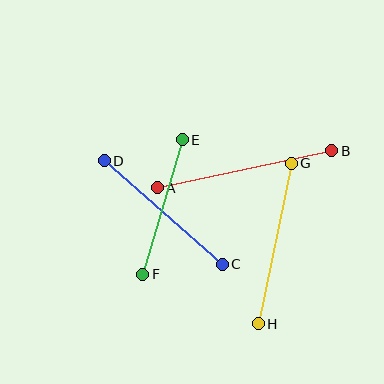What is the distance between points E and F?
The distance is approximately 140 pixels.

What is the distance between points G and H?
The distance is approximately 164 pixels.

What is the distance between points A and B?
The distance is approximately 178 pixels.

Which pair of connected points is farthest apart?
Points A and B are farthest apart.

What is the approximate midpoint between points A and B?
The midpoint is at approximately (245, 169) pixels.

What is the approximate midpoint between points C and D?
The midpoint is at approximately (163, 213) pixels.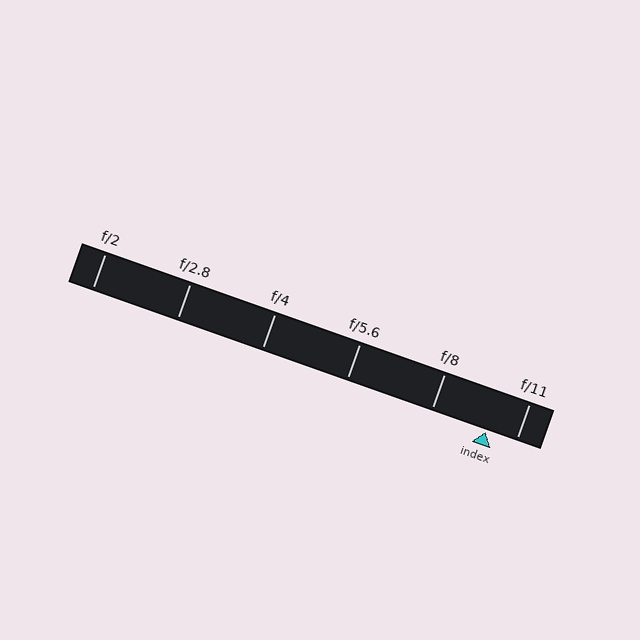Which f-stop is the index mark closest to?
The index mark is closest to f/11.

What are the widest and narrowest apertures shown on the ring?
The widest aperture shown is f/2 and the narrowest is f/11.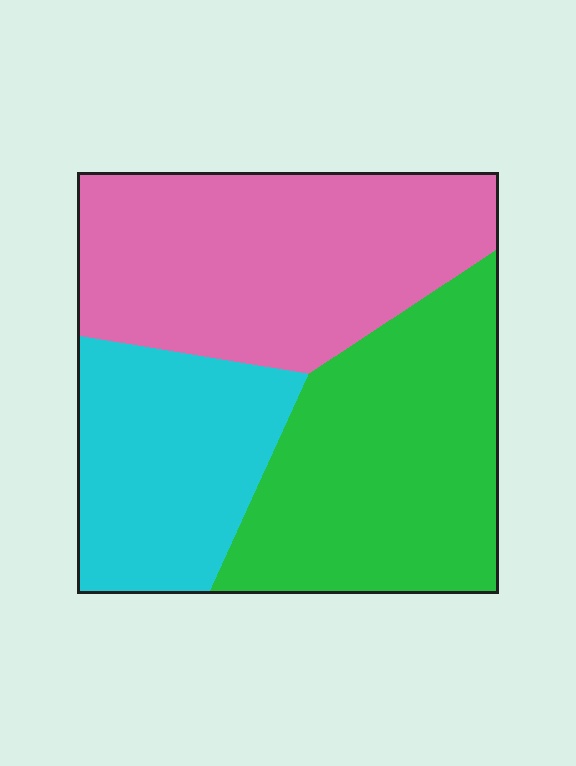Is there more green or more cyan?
Green.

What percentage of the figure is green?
Green covers roughly 35% of the figure.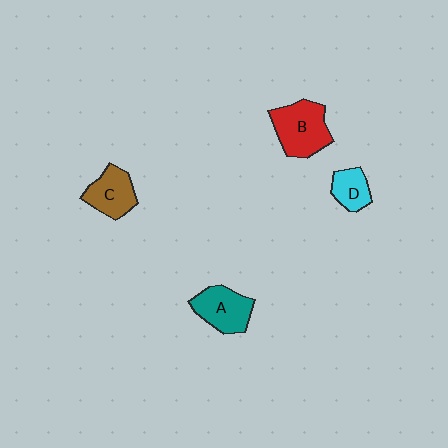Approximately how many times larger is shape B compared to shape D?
Approximately 1.9 times.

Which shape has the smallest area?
Shape D (cyan).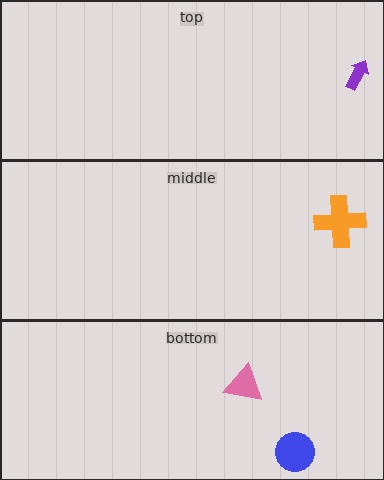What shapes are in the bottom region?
The pink triangle, the blue circle.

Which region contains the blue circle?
The bottom region.